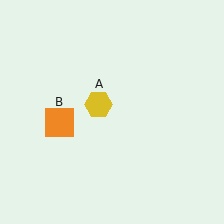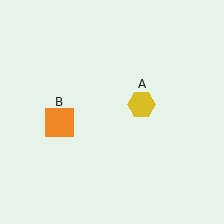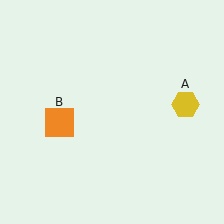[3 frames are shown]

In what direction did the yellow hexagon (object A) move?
The yellow hexagon (object A) moved right.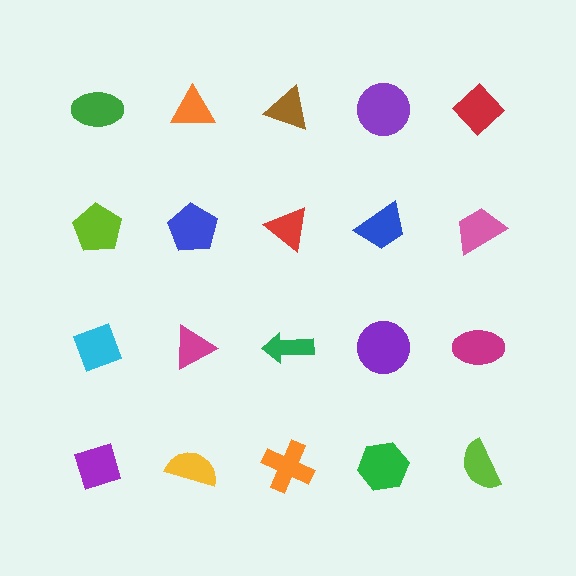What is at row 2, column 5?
A pink trapezoid.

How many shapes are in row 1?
5 shapes.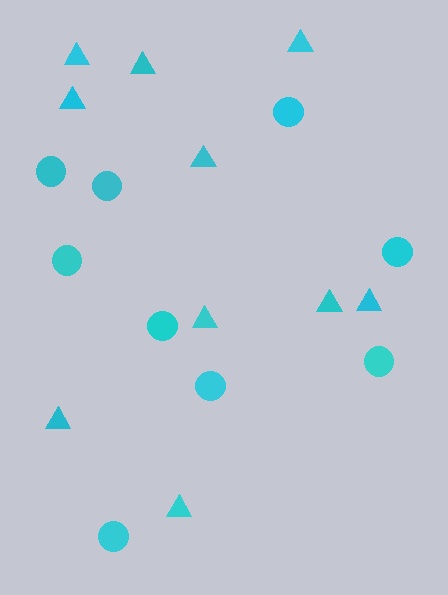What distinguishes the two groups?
There are 2 groups: one group of triangles (10) and one group of circles (9).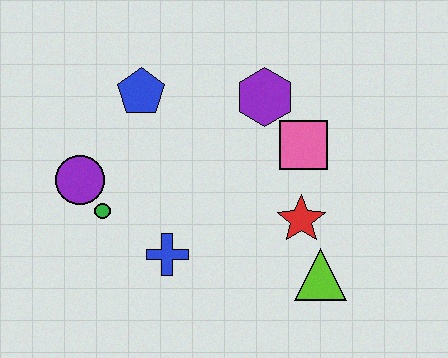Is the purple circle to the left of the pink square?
Yes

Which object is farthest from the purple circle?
The lime triangle is farthest from the purple circle.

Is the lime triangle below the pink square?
Yes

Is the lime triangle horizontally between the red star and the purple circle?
No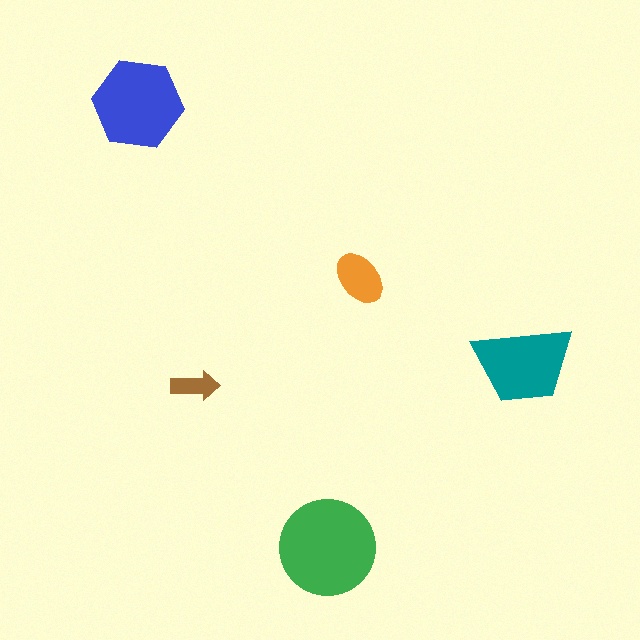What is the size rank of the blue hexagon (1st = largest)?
2nd.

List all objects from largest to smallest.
The green circle, the blue hexagon, the teal trapezoid, the orange ellipse, the brown arrow.